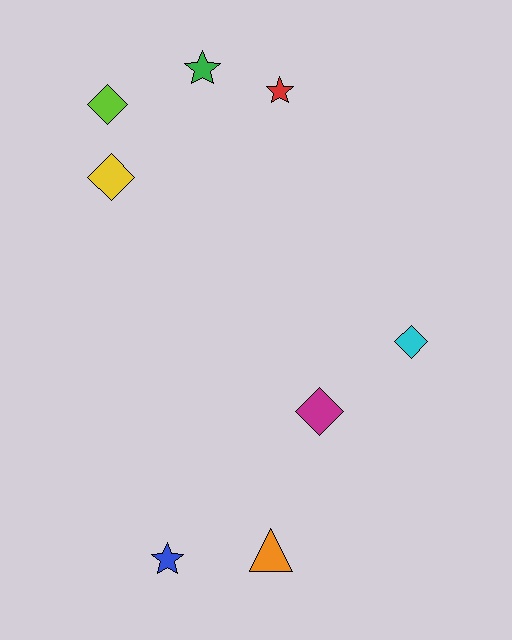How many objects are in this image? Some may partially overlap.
There are 8 objects.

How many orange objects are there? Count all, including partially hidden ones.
There is 1 orange object.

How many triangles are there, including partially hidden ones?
There is 1 triangle.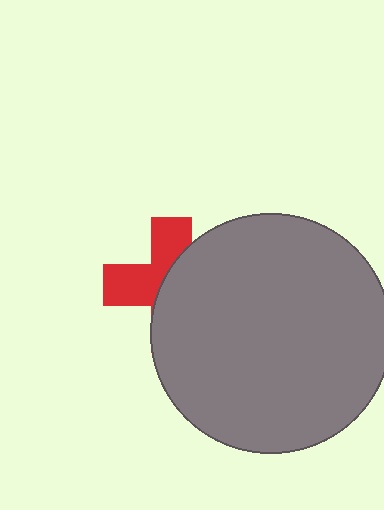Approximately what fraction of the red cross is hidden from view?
Roughly 57% of the red cross is hidden behind the gray circle.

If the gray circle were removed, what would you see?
You would see the complete red cross.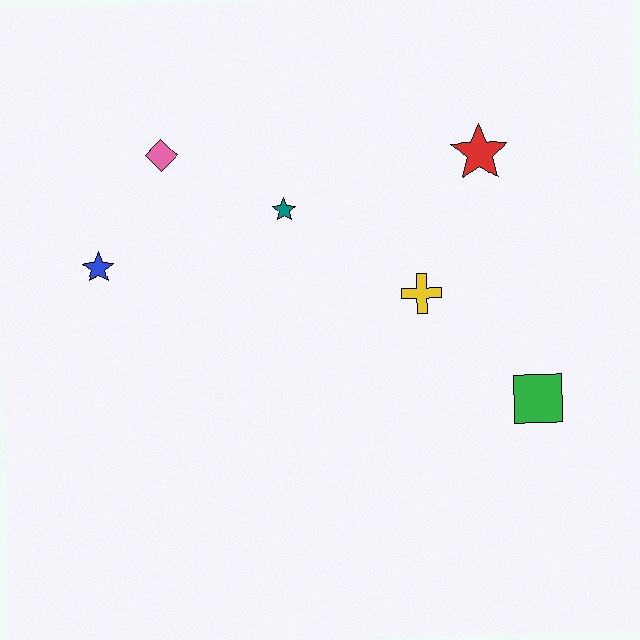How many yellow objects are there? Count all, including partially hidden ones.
There is 1 yellow object.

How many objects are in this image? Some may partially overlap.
There are 6 objects.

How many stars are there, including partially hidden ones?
There are 3 stars.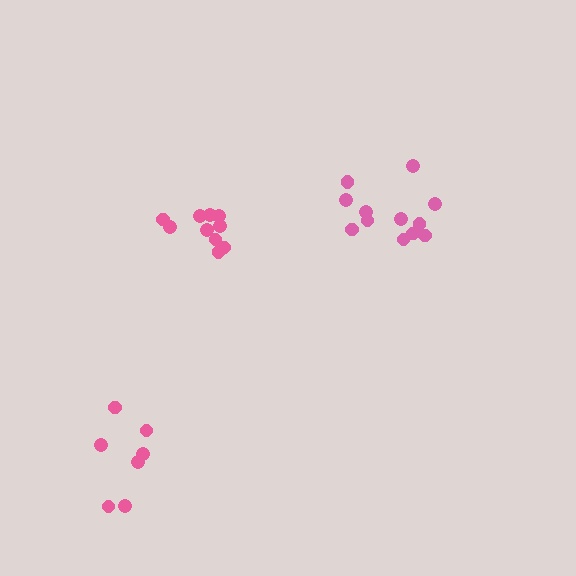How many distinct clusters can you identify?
There are 3 distinct clusters.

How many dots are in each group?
Group 1: 12 dots, Group 2: 10 dots, Group 3: 7 dots (29 total).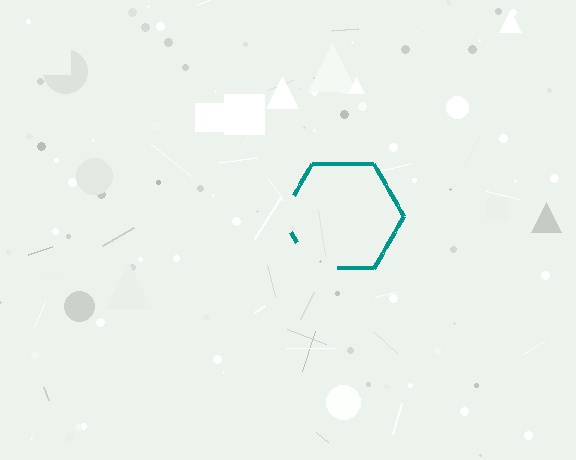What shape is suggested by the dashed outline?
The dashed outline suggests a hexagon.